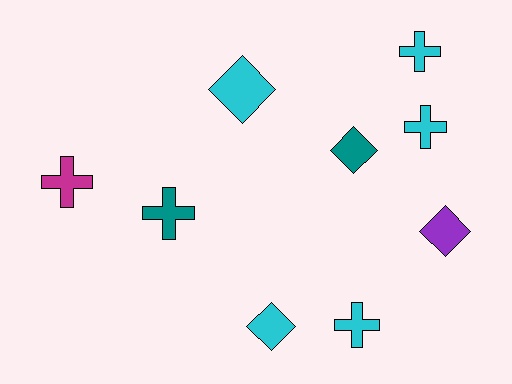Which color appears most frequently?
Cyan, with 5 objects.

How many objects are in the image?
There are 9 objects.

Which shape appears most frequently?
Cross, with 5 objects.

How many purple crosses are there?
There are no purple crosses.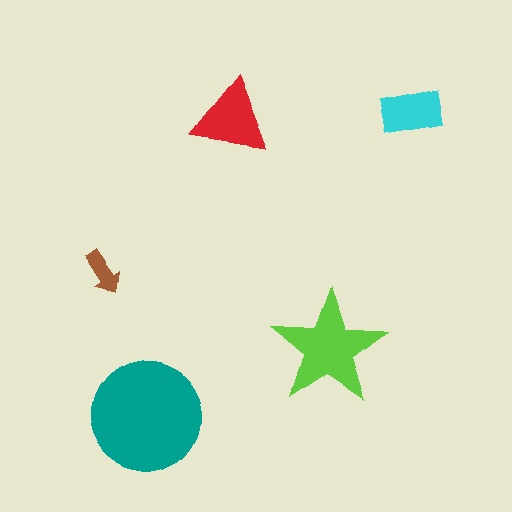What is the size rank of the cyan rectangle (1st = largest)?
4th.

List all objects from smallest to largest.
The brown arrow, the cyan rectangle, the red triangle, the lime star, the teal circle.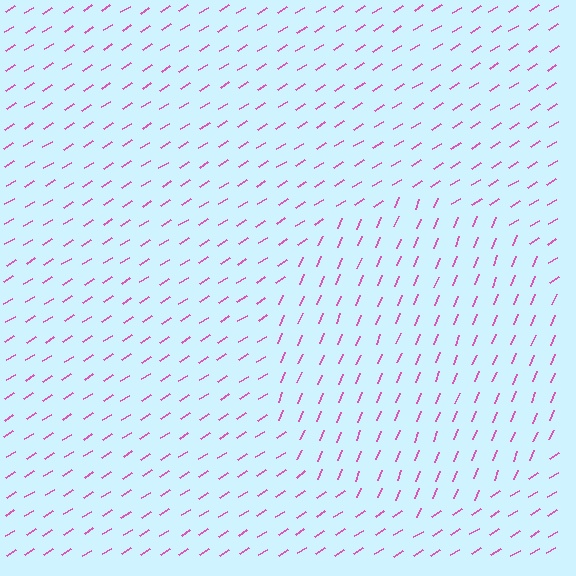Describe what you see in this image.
The image is filled with small pink line segments. A circle region in the image has lines oriented differently from the surrounding lines, creating a visible texture boundary.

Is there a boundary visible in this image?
Yes, there is a texture boundary formed by a change in line orientation.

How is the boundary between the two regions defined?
The boundary is defined purely by a change in line orientation (approximately 36 degrees difference). All lines are the same color and thickness.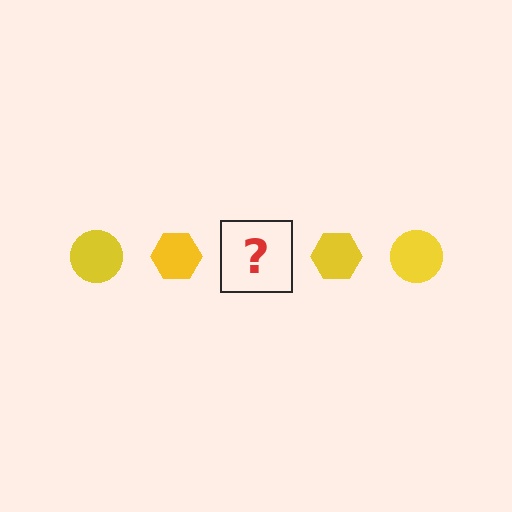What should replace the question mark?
The question mark should be replaced with a yellow circle.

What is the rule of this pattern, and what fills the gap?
The rule is that the pattern cycles through circle, hexagon shapes in yellow. The gap should be filled with a yellow circle.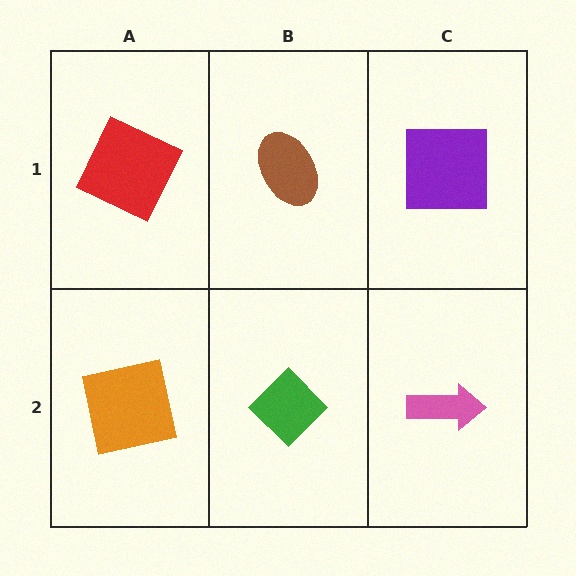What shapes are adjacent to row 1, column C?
A pink arrow (row 2, column C), a brown ellipse (row 1, column B).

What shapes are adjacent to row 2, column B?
A brown ellipse (row 1, column B), an orange square (row 2, column A), a pink arrow (row 2, column C).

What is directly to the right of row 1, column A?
A brown ellipse.